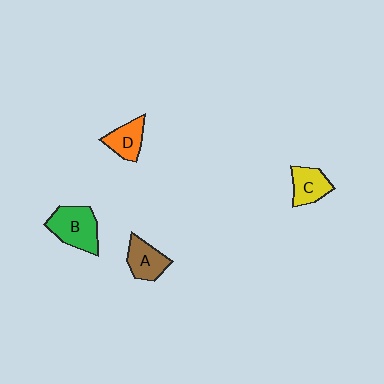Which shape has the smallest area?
Shape D (orange).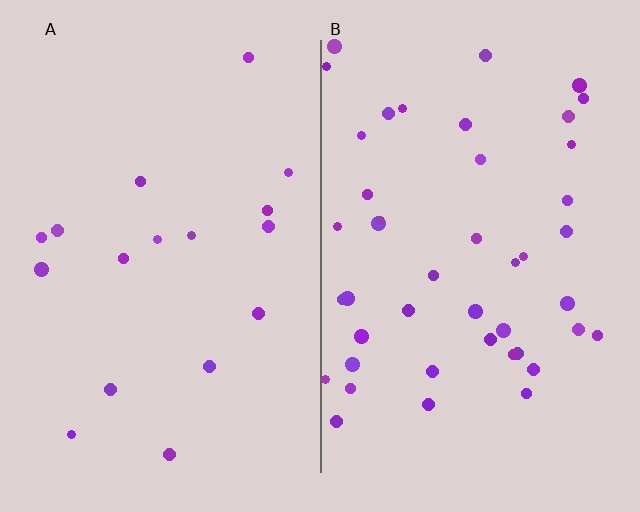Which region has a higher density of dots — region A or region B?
B (the right).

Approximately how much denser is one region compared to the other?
Approximately 2.6× — region B over region A.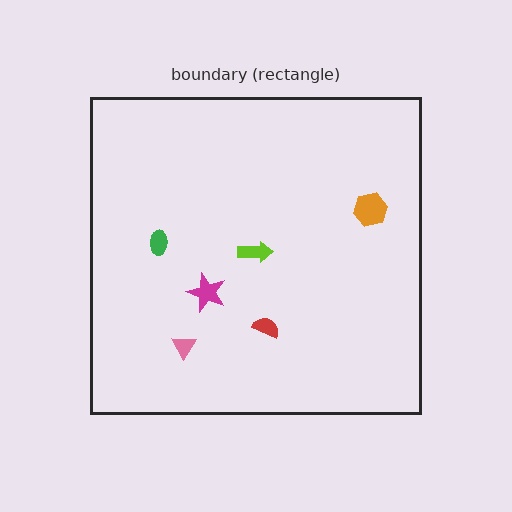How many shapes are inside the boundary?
6 inside, 0 outside.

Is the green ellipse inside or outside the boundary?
Inside.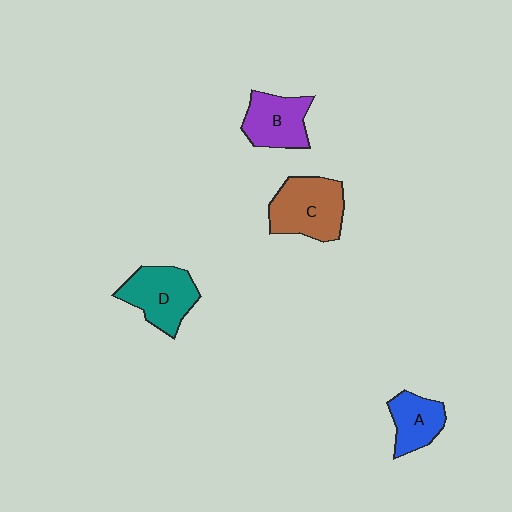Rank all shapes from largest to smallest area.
From largest to smallest: C (brown), D (teal), B (purple), A (blue).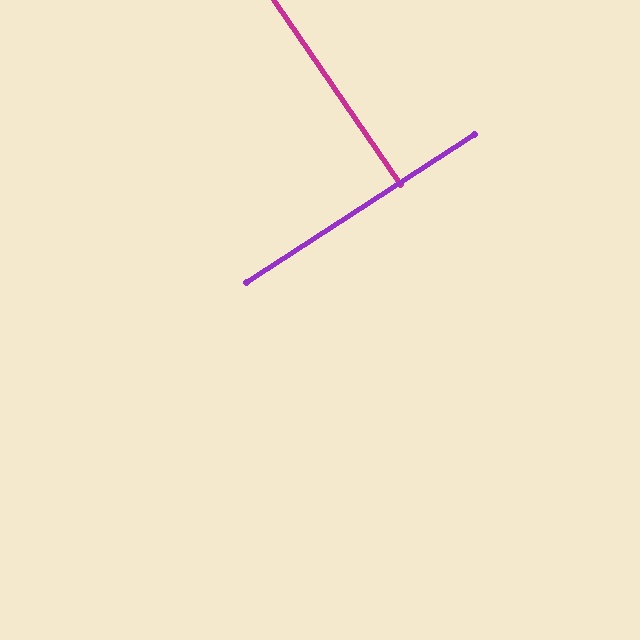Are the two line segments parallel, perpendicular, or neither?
Perpendicular — they meet at approximately 89°.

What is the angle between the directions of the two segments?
Approximately 89 degrees.